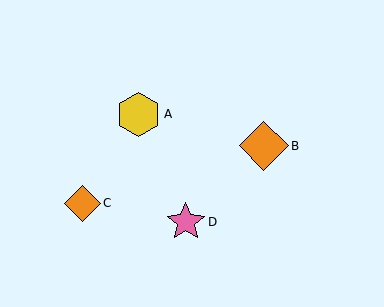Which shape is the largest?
The orange diamond (labeled B) is the largest.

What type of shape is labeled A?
Shape A is a yellow hexagon.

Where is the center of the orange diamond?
The center of the orange diamond is at (83, 203).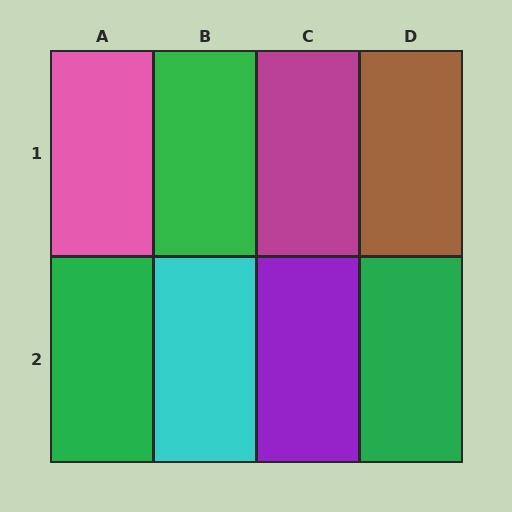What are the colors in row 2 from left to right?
Green, cyan, purple, green.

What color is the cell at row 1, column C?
Magenta.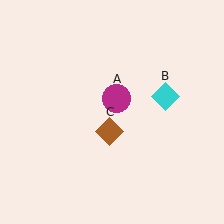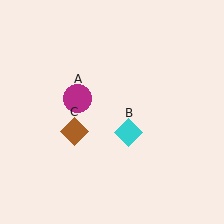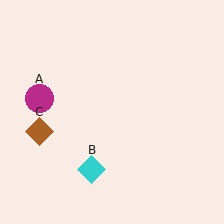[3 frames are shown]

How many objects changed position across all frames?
3 objects changed position: magenta circle (object A), cyan diamond (object B), brown diamond (object C).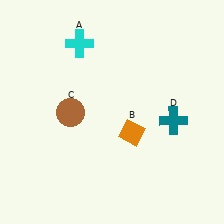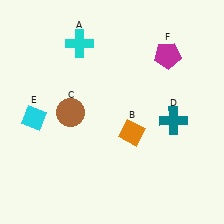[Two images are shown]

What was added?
A cyan diamond (E), a magenta pentagon (F) were added in Image 2.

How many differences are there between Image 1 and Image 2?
There are 2 differences between the two images.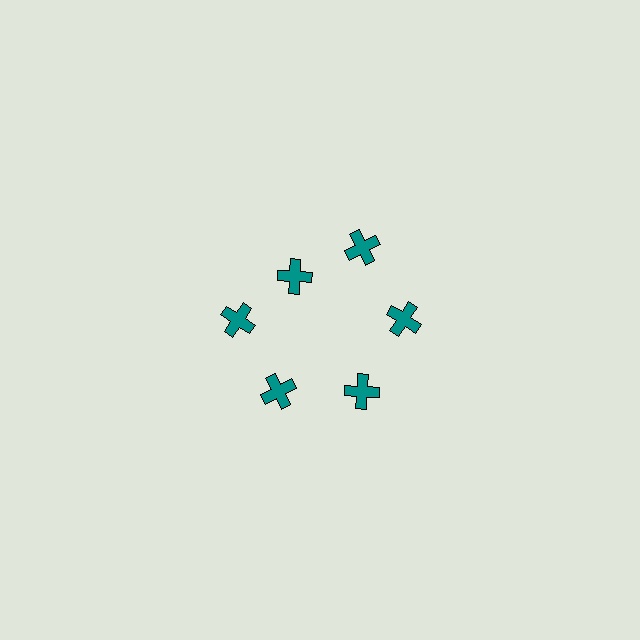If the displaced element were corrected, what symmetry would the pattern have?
It would have 6-fold rotational symmetry — the pattern would map onto itself every 60 degrees.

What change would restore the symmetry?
The symmetry would be restored by moving it outward, back onto the ring so that all 6 crosses sit at equal angles and equal distance from the center.